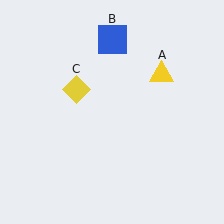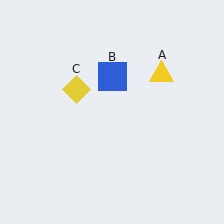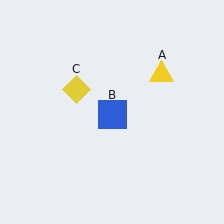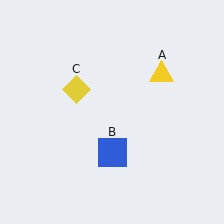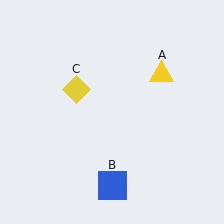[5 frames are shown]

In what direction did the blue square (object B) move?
The blue square (object B) moved down.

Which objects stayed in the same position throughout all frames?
Yellow triangle (object A) and yellow diamond (object C) remained stationary.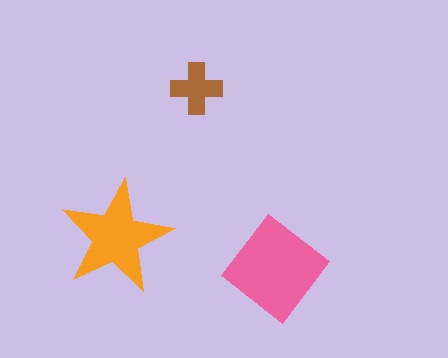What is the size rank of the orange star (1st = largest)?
2nd.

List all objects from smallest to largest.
The brown cross, the orange star, the pink diamond.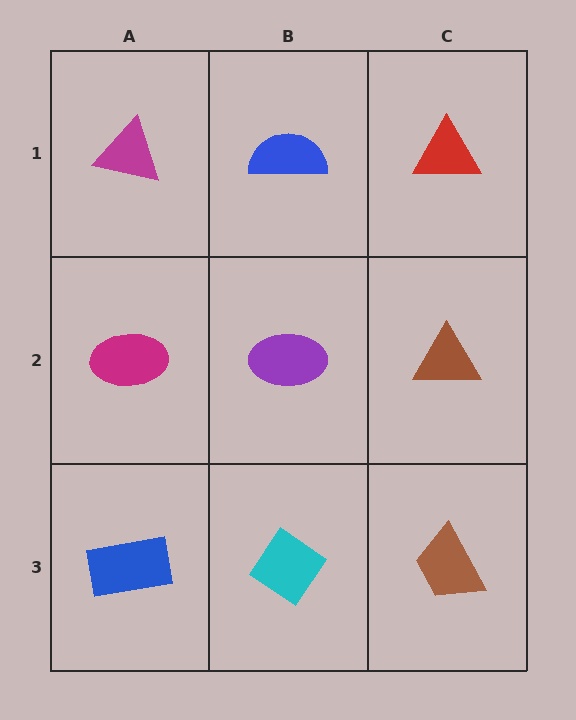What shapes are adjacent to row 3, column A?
A magenta ellipse (row 2, column A), a cyan diamond (row 3, column B).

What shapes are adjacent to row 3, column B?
A purple ellipse (row 2, column B), a blue rectangle (row 3, column A), a brown trapezoid (row 3, column C).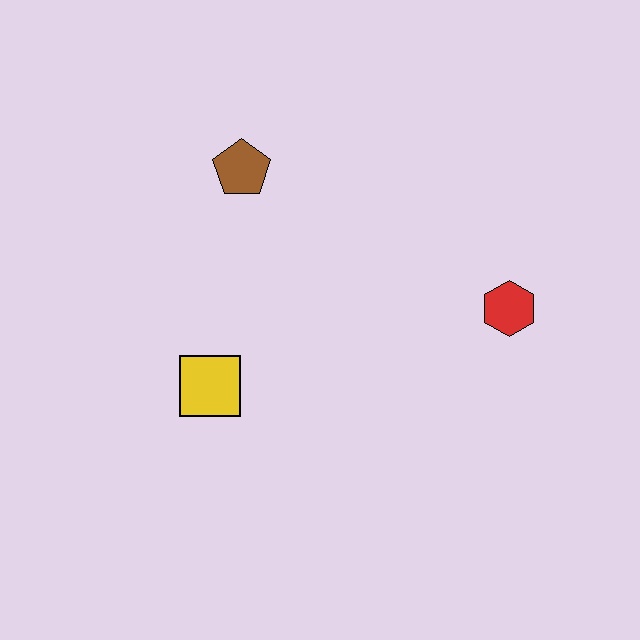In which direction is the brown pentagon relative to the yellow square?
The brown pentagon is above the yellow square.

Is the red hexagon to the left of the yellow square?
No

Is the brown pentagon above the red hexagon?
Yes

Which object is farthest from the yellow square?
The red hexagon is farthest from the yellow square.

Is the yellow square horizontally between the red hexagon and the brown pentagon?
No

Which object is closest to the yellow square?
The brown pentagon is closest to the yellow square.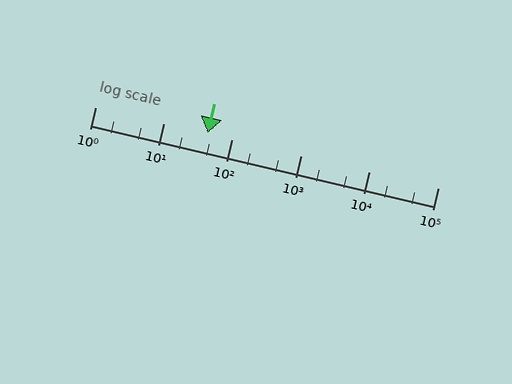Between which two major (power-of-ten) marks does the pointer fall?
The pointer is between 10 and 100.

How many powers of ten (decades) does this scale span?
The scale spans 5 decades, from 1 to 100000.